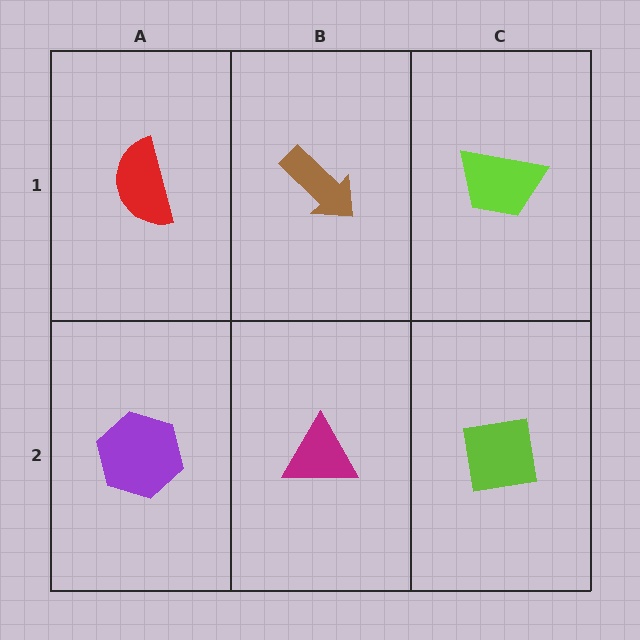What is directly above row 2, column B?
A brown arrow.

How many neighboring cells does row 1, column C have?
2.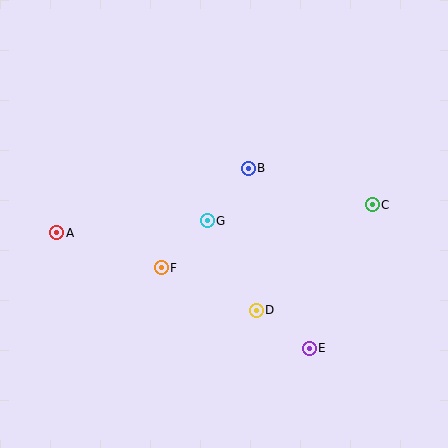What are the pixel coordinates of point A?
Point A is at (56, 233).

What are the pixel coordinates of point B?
Point B is at (248, 168).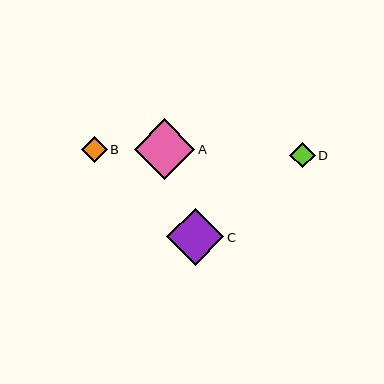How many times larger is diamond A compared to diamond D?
Diamond A is approximately 2.4 times the size of diamond D.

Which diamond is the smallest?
Diamond D is the smallest with a size of approximately 25 pixels.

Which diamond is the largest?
Diamond A is the largest with a size of approximately 60 pixels.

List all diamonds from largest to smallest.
From largest to smallest: A, C, B, D.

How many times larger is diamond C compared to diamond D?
Diamond C is approximately 2.2 times the size of diamond D.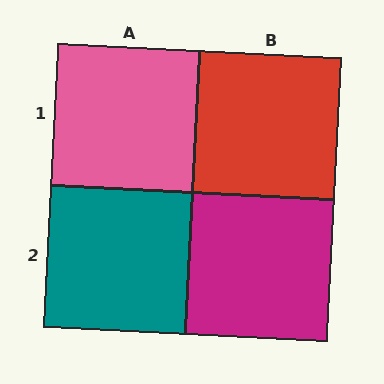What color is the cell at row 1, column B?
Red.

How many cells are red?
1 cell is red.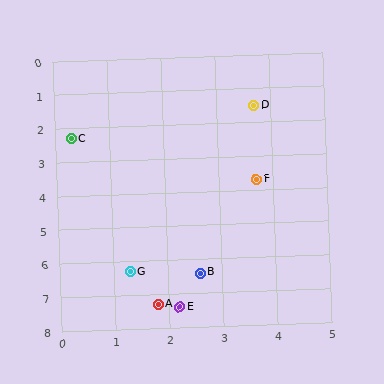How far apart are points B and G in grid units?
Points B and G are about 1.3 grid units apart.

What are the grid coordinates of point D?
Point D is at approximately (3.7, 1.5).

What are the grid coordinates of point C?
Point C is at approximately (0.3, 2.3).